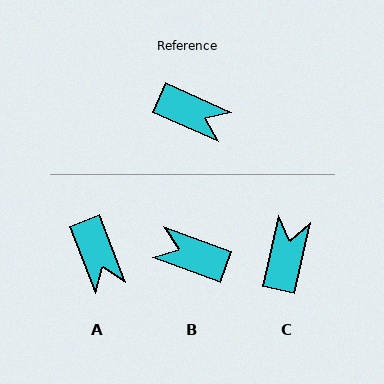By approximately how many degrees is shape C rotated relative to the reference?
Approximately 101 degrees counter-clockwise.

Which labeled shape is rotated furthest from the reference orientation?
B, about 176 degrees away.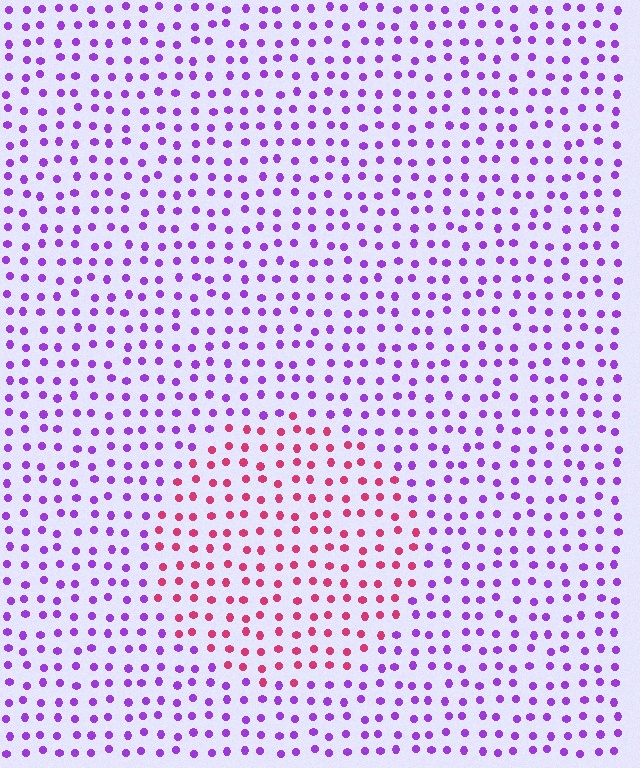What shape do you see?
I see a circle.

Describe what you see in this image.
The image is filled with small purple elements in a uniform arrangement. A circle-shaped region is visible where the elements are tinted to a slightly different hue, forming a subtle color boundary.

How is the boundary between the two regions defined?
The boundary is defined purely by a slight shift in hue (about 60 degrees). Spacing, size, and orientation are identical on both sides.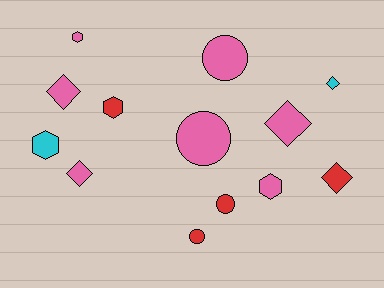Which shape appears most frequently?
Diamond, with 5 objects.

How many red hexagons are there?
There is 1 red hexagon.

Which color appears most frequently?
Pink, with 7 objects.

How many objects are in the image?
There are 13 objects.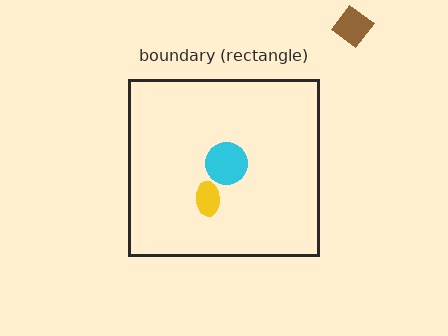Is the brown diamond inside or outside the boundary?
Outside.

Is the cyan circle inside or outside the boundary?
Inside.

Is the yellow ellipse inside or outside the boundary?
Inside.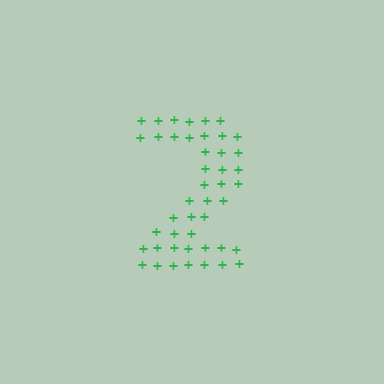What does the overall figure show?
The overall figure shows the digit 2.